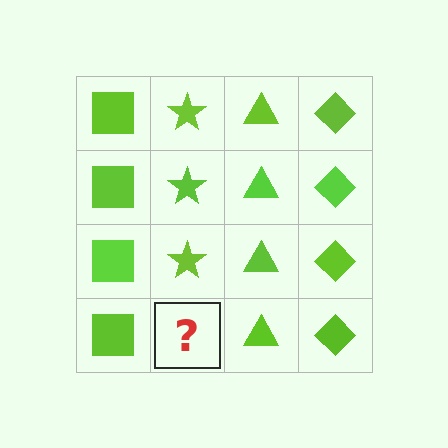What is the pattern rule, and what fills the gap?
The rule is that each column has a consistent shape. The gap should be filled with a lime star.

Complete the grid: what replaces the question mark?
The question mark should be replaced with a lime star.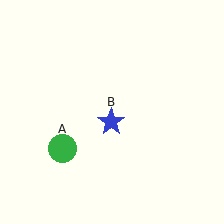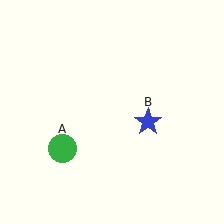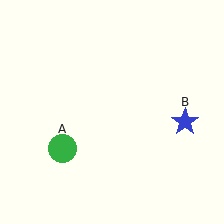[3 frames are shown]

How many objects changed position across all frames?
1 object changed position: blue star (object B).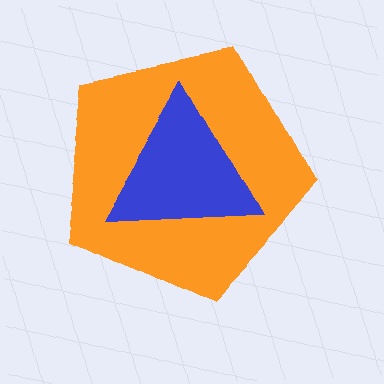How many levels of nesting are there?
2.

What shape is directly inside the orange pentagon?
The blue triangle.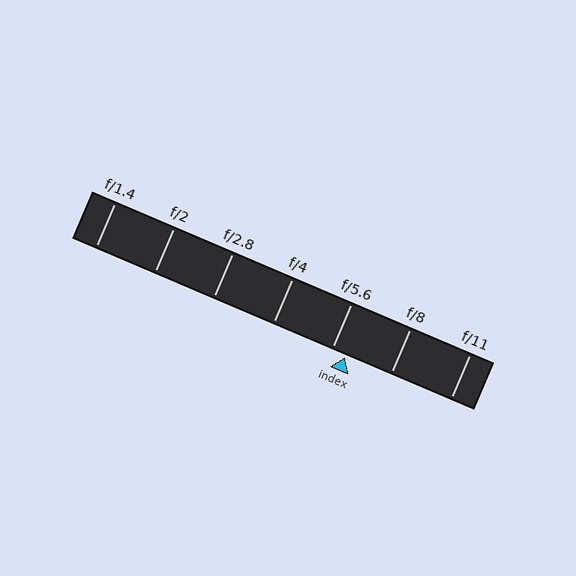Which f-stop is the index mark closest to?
The index mark is closest to f/5.6.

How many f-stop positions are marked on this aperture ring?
There are 7 f-stop positions marked.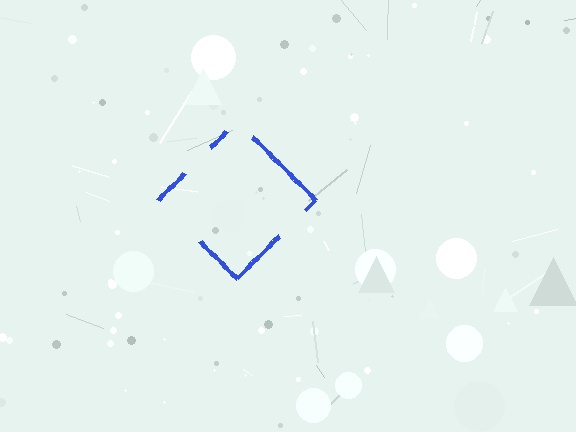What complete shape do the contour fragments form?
The contour fragments form a diamond.